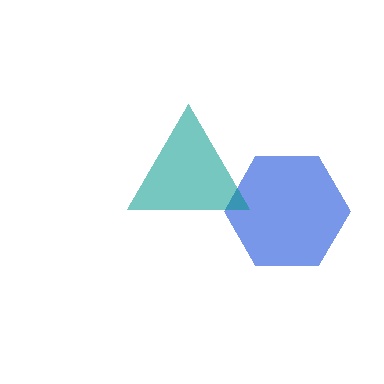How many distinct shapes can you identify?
There are 2 distinct shapes: a blue hexagon, a teal triangle.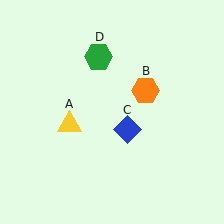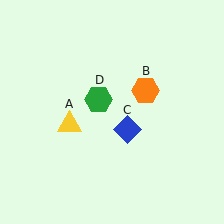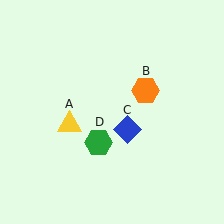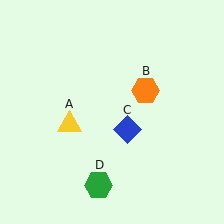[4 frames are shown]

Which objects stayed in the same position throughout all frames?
Yellow triangle (object A) and orange hexagon (object B) and blue diamond (object C) remained stationary.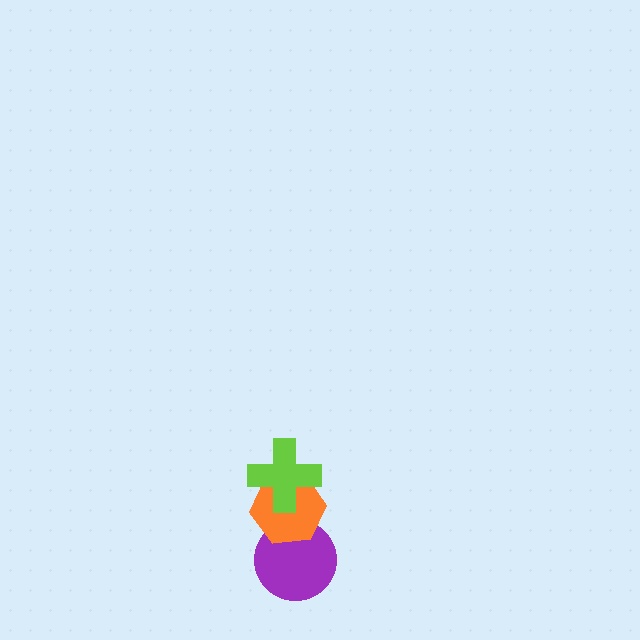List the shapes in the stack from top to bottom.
From top to bottom: the lime cross, the orange hexagon, the purple circle.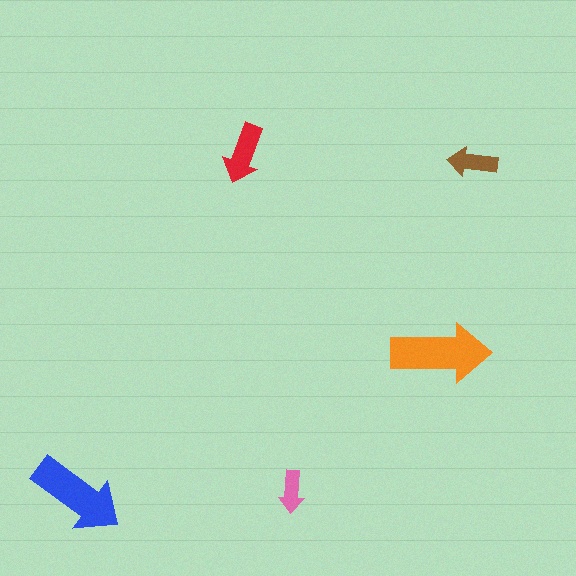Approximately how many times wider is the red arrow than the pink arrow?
About 1.5 times wider.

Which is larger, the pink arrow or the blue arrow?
The blue one.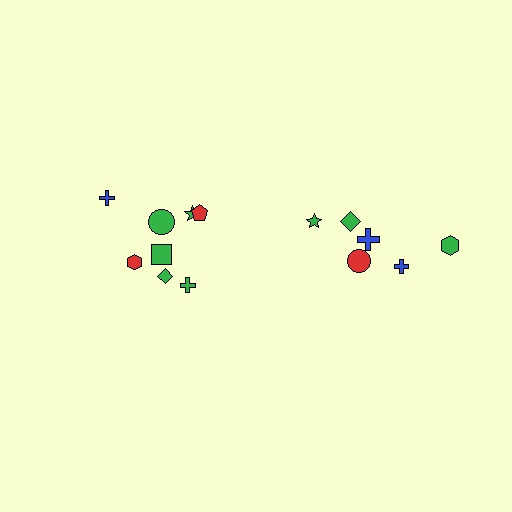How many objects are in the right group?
There are 6 objects.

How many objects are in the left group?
There are 8 objects.